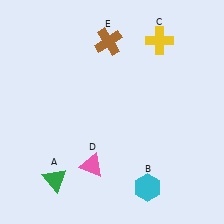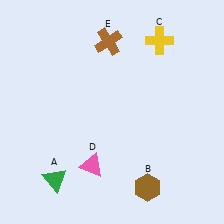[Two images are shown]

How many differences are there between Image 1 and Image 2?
There is 1 difference between the two images.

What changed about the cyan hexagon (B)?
In Image 1, B is cyan. In Image 2, it changed to brown.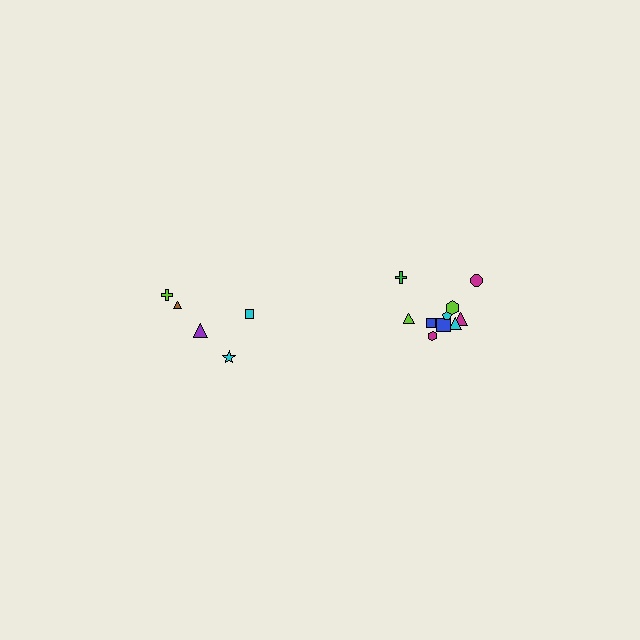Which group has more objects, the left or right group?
The right group.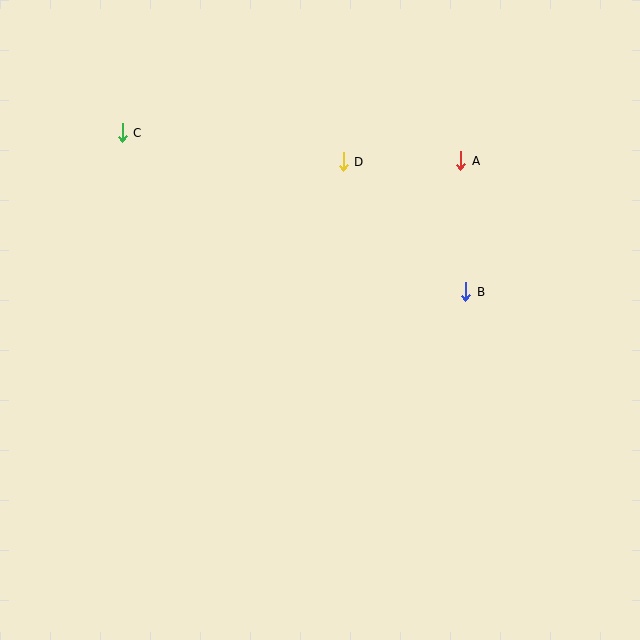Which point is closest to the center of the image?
Point B at (466, 292) is closest to the center.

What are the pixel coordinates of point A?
Point A is at (461, 161).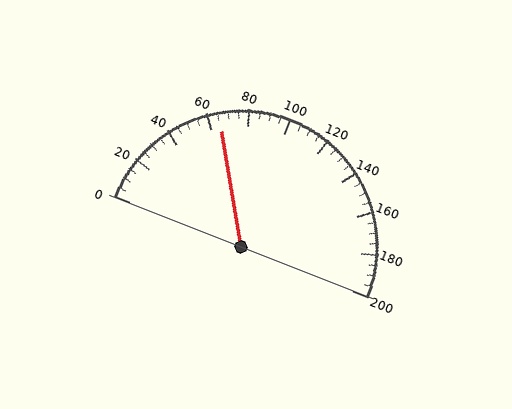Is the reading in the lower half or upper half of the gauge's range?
The reading is in the lower half of the range (0 to 200).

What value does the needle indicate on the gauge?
The needle indicates approximately 65.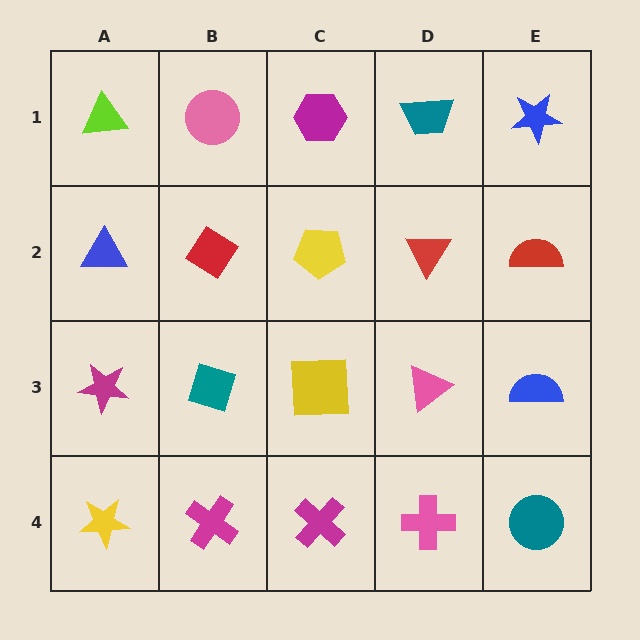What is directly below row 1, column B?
A red diamond.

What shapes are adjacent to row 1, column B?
A red diamond (row 2, column B), a lime triangle (row 1, column A), a magenta hexagon (row 1, column C).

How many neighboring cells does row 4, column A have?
2.